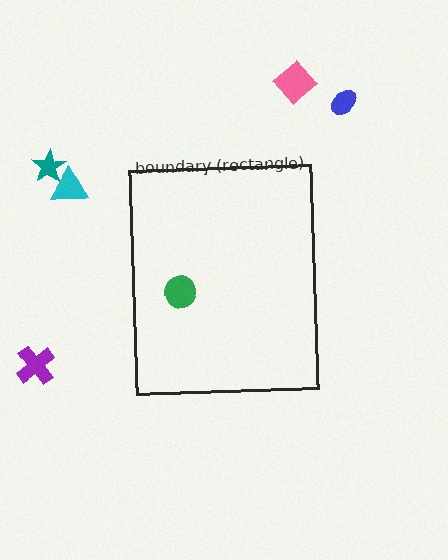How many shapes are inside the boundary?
1 inside, 5 outside.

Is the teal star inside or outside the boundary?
Outside.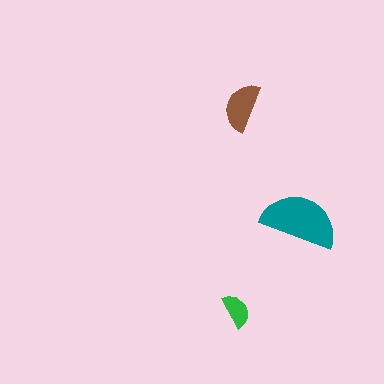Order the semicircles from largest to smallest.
the teal one, the brown one, the green one.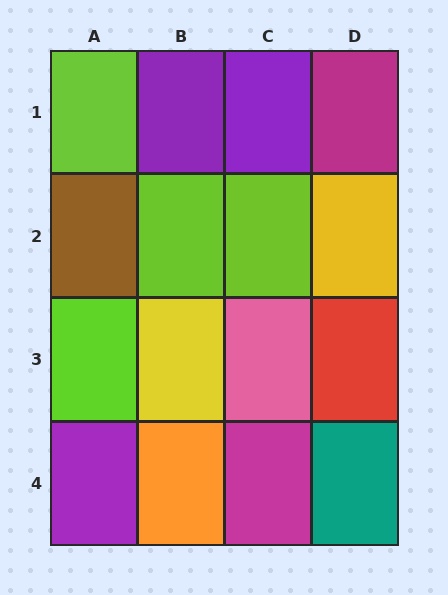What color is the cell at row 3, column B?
Yellow.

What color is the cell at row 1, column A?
Lime.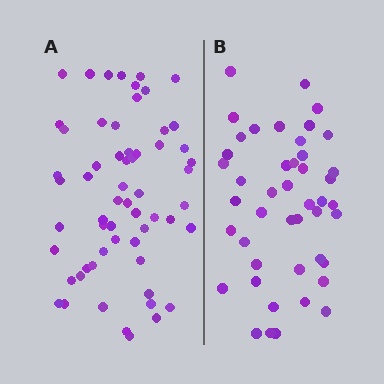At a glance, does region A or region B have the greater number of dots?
Region A (the left region) has more dots.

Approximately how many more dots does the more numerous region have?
Region A has approximately 15 more dots than region B.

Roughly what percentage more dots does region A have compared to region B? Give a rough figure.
About 35% more.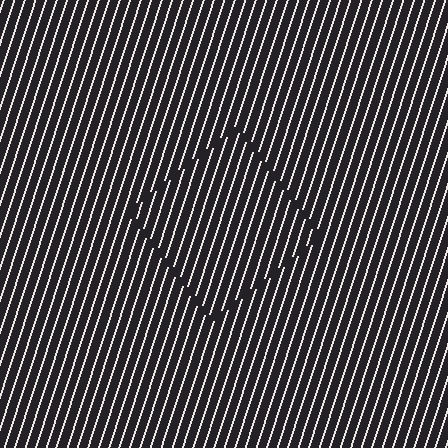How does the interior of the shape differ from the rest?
The interior of the shape contains the same grating, shifted by half a period — the contour is defined by the phase discontinuity where line-ends from the inner and outer gratings abut.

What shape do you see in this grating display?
An illusory square. The interior of the shape contains the same grating, shifted by half a period — the contour is defined by the phase discontinuity where line-ends from the inner and outer gratings abut.